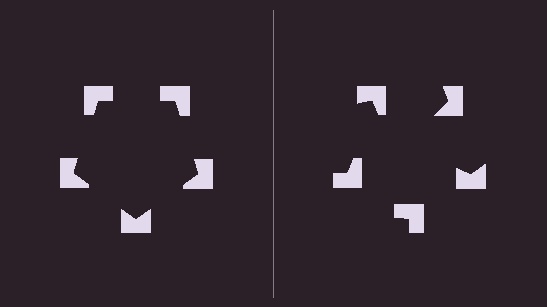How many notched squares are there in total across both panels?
10 — 5 on each side.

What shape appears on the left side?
An illusory pentagon.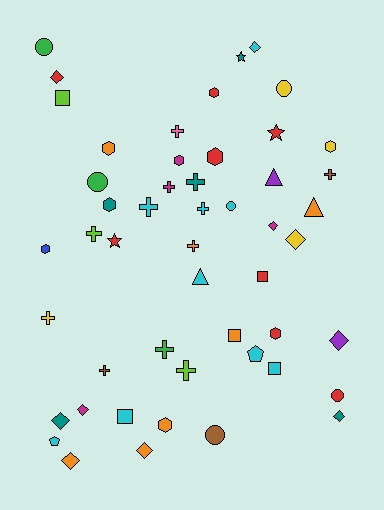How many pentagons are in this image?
There are 2 pentagons.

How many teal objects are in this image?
There are 5 teal objects.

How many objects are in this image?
There are 50 objects.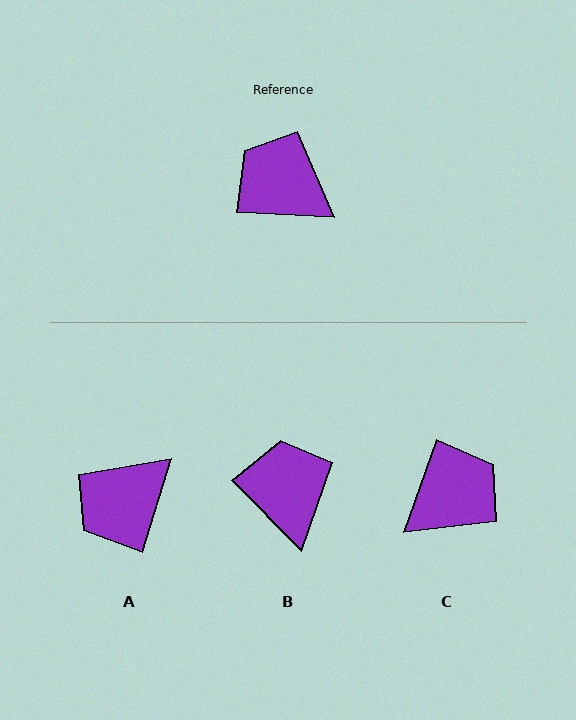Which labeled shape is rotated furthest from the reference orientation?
C, about 107 degrees away.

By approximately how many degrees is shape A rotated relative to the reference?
Approximately 76 degrees counter-clockwise.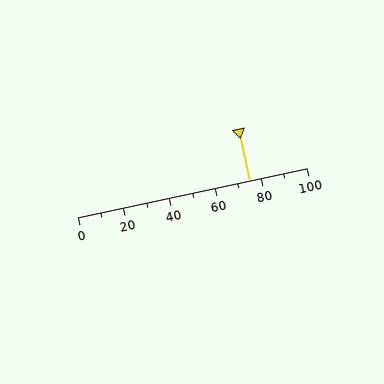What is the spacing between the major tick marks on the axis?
The major ticks are spaced 20 apart.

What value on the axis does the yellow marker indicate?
The marker indicates approximately 75.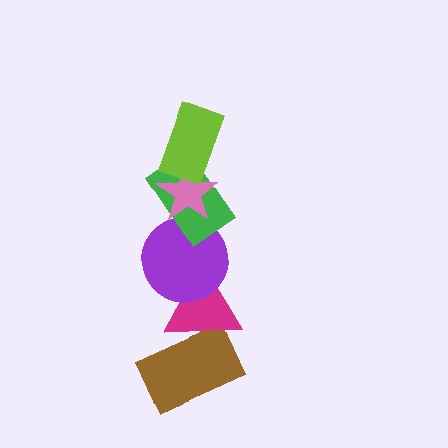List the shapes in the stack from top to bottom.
From top to bottom: the lime rectangle, the pink star, the green rectangle, the purple circle, the magenta triangle, the brown rectangle.